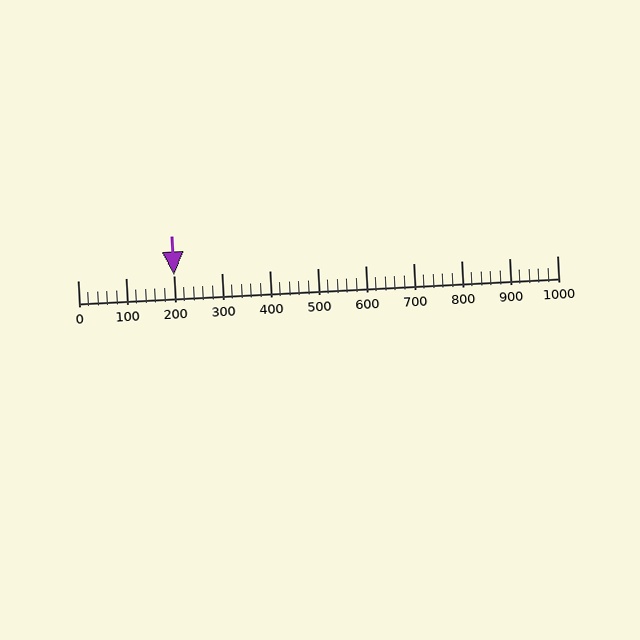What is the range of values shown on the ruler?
The ruler shows values from 0 to 1000.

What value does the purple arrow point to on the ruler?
The purple arrow points to approximately 200.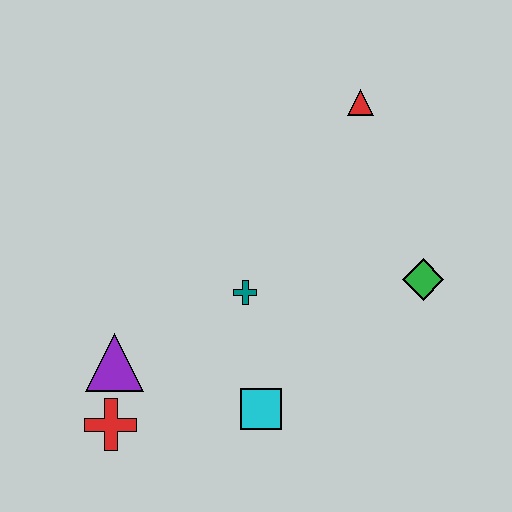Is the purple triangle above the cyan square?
Yes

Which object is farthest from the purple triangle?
The red triangle is farthest from the purple triangle.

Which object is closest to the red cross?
The purple triangle is closest to the red cross.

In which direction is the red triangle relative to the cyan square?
The red triangle is above the cyan square.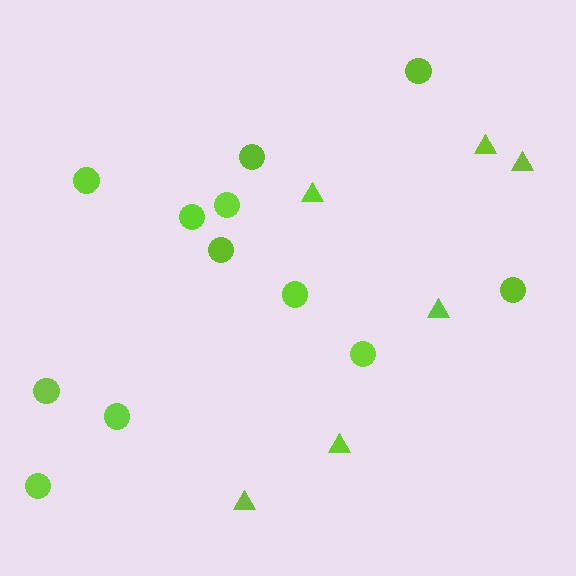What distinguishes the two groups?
There are 2 groups: one group of triangles (6) and one group of circles (12).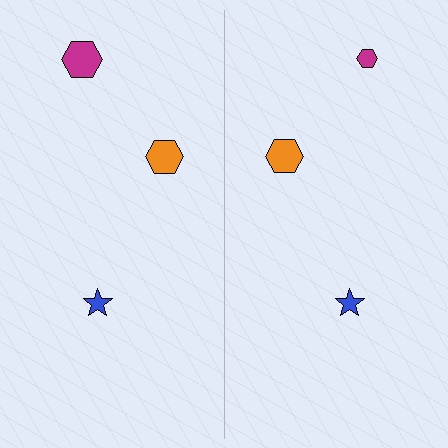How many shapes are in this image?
There are 6 shapes in this image.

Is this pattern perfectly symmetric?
No, the pattern is not perfectly symmetric. The magenta hexagon on the right side has a different size than its mirror counterpart.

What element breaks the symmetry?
The magenta hexagon on the right side has a different size than its mirror counterpart.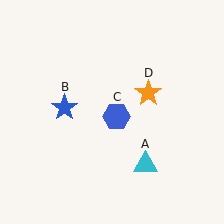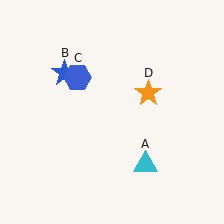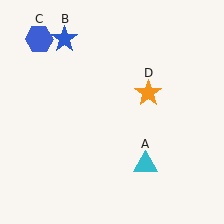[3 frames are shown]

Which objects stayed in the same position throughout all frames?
Cyan triangle (object A) and orange star (object D) remained stationary.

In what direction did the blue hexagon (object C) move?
The blue hexagon (object C) moved up and to the left.